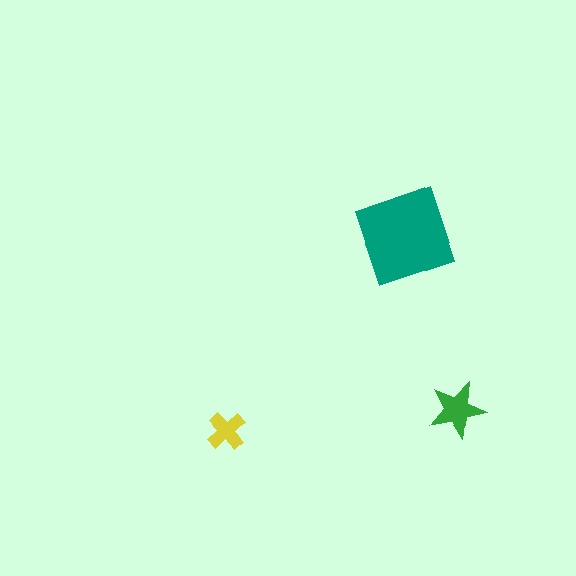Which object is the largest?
The teal diamond.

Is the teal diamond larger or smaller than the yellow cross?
Larger.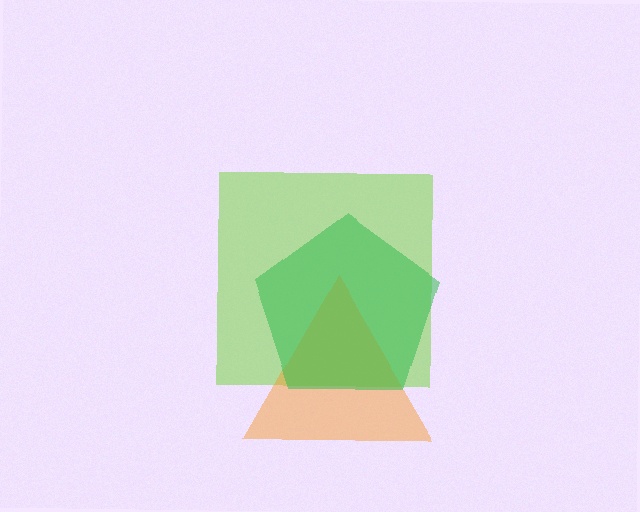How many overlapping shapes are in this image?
There are 3 overlapping shapes in the image.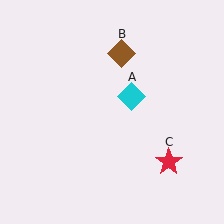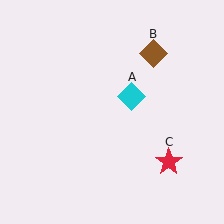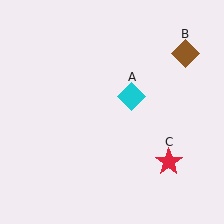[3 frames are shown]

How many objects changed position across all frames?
1 object changed position: brown diamond (object B).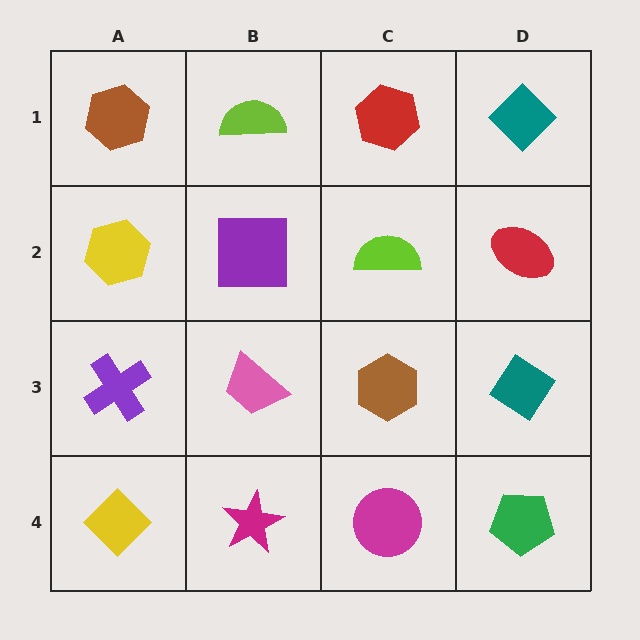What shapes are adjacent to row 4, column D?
A teal diamond (row 3, column D), a magenta circle (row 4, column C).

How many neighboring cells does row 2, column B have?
4.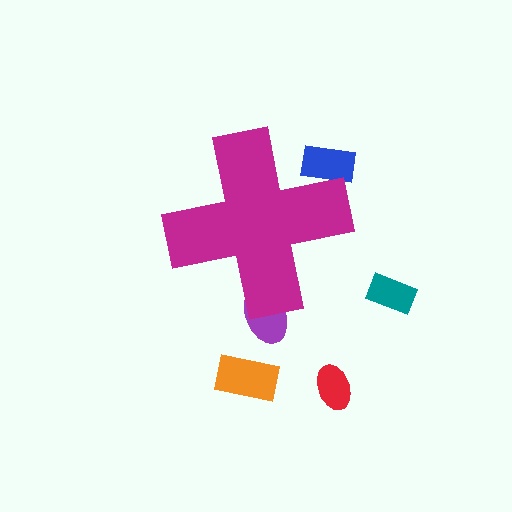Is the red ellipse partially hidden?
No, the red ellipse is fully visible.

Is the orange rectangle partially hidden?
No, the orange rectangle is fully visible.